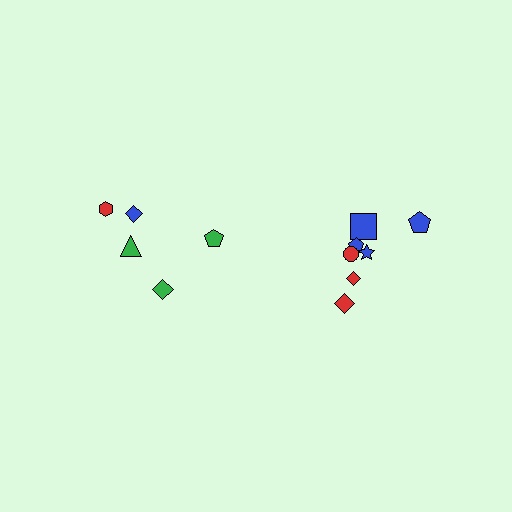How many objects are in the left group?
There are 5 objects.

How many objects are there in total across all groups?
There are 12 objects.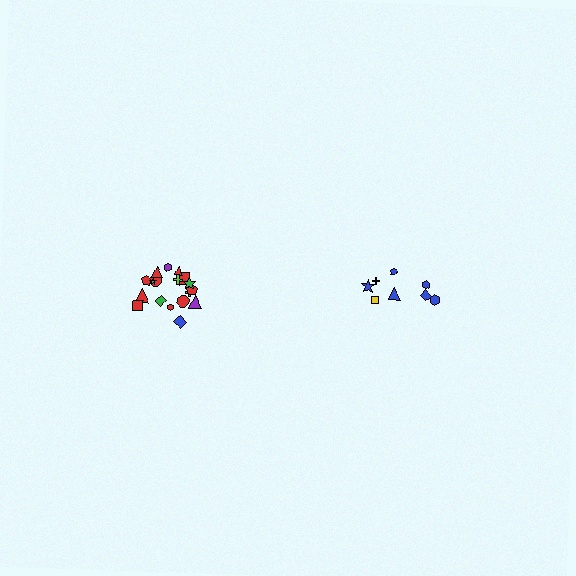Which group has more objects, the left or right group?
The left group.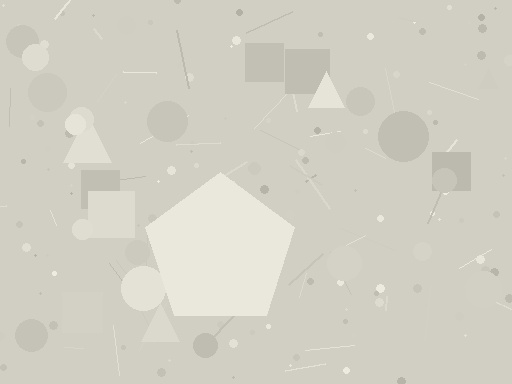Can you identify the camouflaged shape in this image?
The camouflaged shape is a pentagon.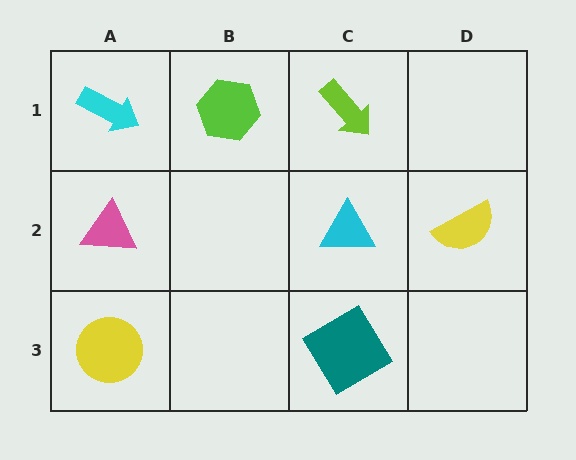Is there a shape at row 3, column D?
No, that cell is empty.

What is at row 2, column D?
A yellow semicircle.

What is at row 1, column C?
A lime arrow.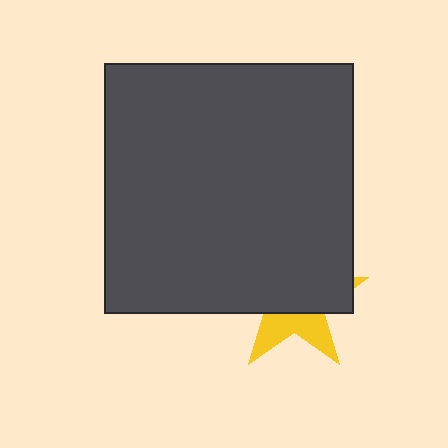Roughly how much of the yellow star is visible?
A small part of it is visible (roughly 36%).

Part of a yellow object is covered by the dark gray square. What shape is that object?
It is a star.